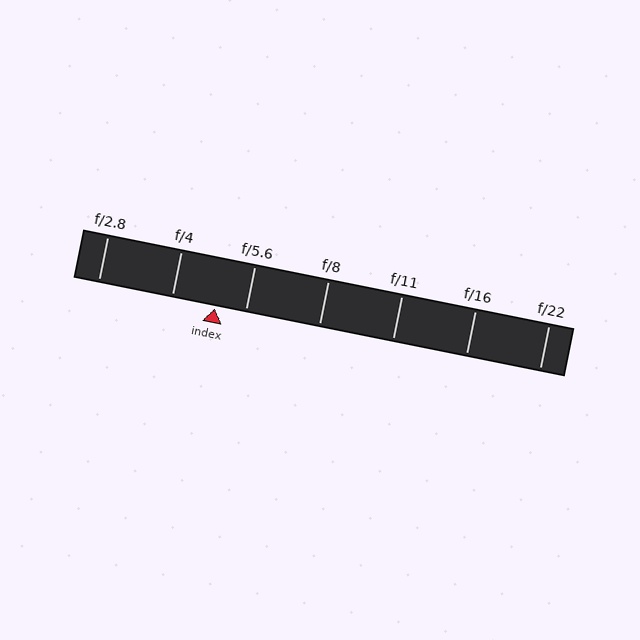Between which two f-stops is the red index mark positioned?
The index mark is between f/4 and f/5.6.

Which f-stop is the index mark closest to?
The index mark is closest to f/5.6.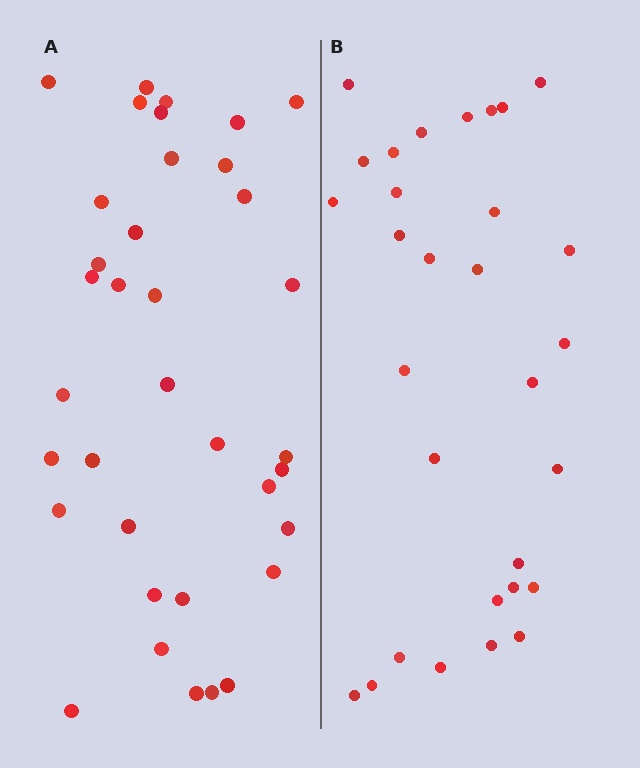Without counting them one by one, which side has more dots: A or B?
Region A (the left region) has more dots.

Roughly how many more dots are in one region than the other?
Region A has about 6 more dots than region B.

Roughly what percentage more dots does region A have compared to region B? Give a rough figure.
About 20% more.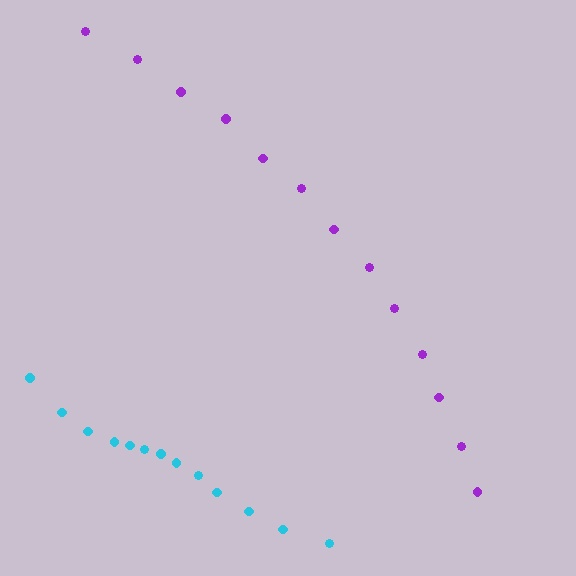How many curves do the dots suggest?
There are 2 distinct paths.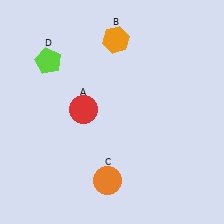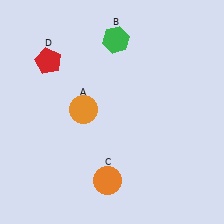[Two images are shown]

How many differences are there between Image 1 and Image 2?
There are 3 differences between the two images.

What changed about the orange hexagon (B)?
In Image 1, B is orange. In Image 2, it changed to green.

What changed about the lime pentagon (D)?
In Image 1, D is lime. In Image 2, it changed to red.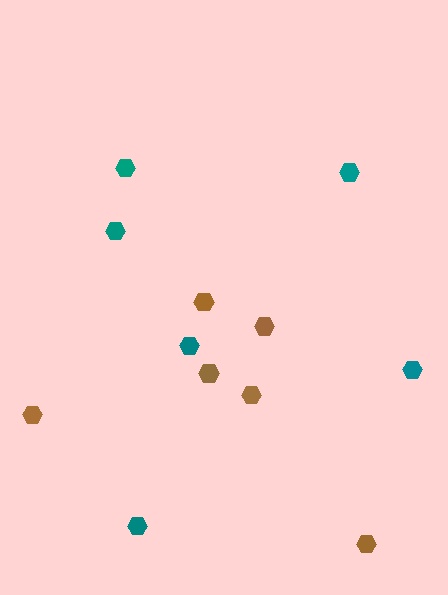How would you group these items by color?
There are 2 groups: one group of brown hexagons (6) and one group of teal hexagons (6).